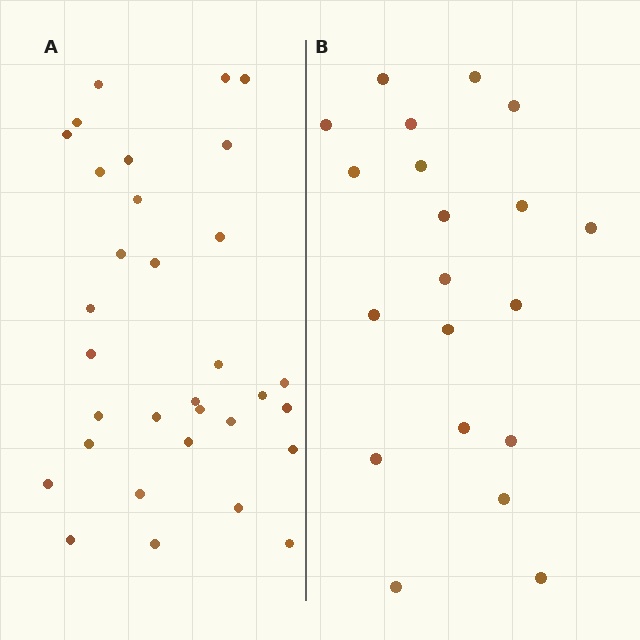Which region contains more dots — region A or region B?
Region A (the left region) has more dots.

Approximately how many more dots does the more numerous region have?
Region A has roughly 12 or so more dots than region B.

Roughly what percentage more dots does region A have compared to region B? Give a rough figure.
About 60% more.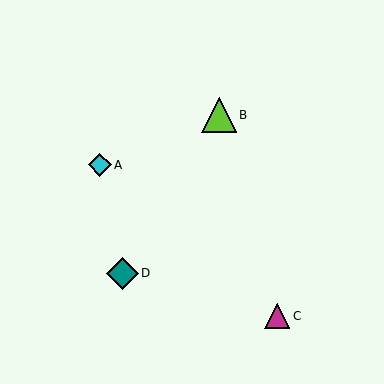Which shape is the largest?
The lime triangle (labeled B) is the largest.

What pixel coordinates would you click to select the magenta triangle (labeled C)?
Click at (277, 316) to select the magenta triangle C.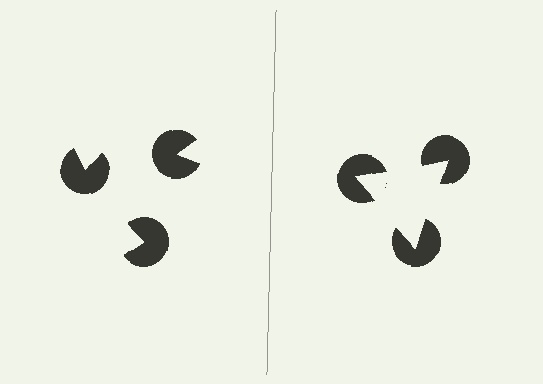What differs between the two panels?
The pac-man discs are positioned identically on both sides; only the wedge orientations differ. On the right they align to a triangle; on the left they are misaligned.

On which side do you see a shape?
An illusory triangle appears on the right side. On the left side the wedge cuts are rotated, so no coherent shape forms.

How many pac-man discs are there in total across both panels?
6 — 3 on each side.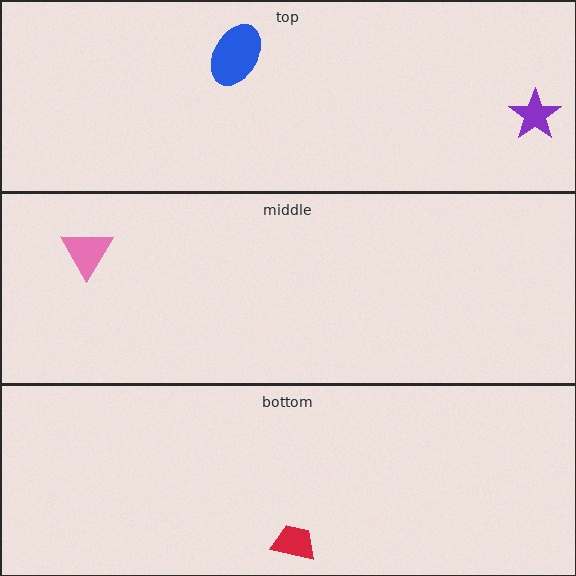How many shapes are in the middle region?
1.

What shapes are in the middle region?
The pink triangle.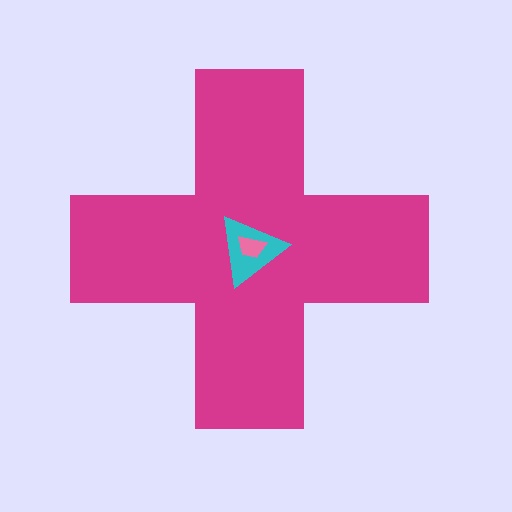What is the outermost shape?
The magenta cross.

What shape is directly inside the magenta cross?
The cyan triangle.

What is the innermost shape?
The pink trapezoid.